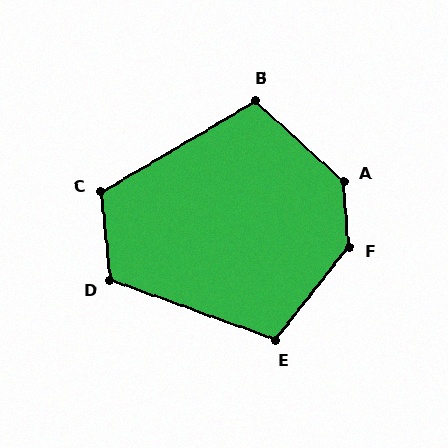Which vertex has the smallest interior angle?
B, at approximately 107 degrees.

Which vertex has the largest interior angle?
F, at approximately 137 degrees.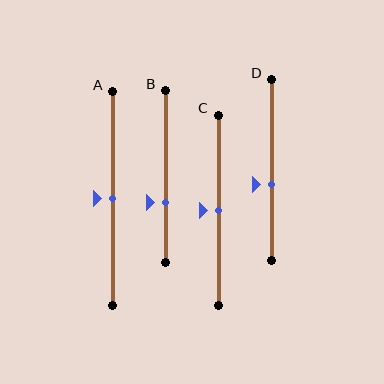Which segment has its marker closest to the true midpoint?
Segment A has its marker closest to the true midpoint.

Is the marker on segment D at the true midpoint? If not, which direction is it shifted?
No, the marker on segment D is shifted downward by about 8% of the segment length.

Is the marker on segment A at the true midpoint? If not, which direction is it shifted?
Yes, the marker on segment A is at the true midpoint.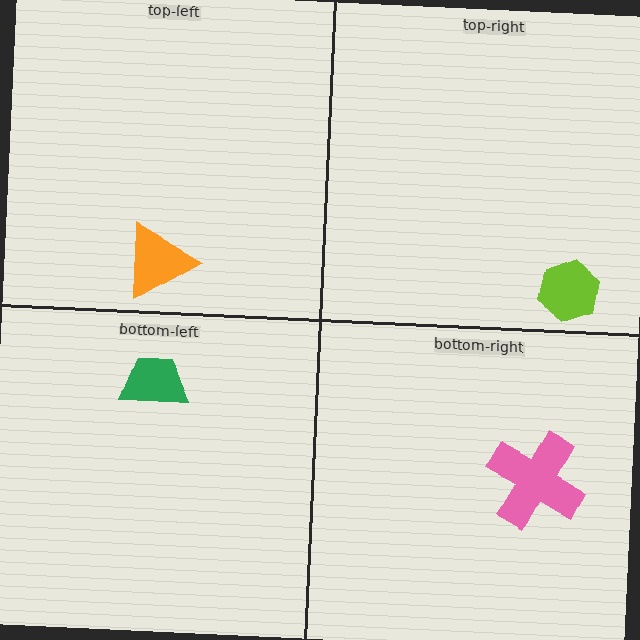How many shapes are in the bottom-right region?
1.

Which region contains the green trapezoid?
The bottom-left region.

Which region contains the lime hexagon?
The top-right region.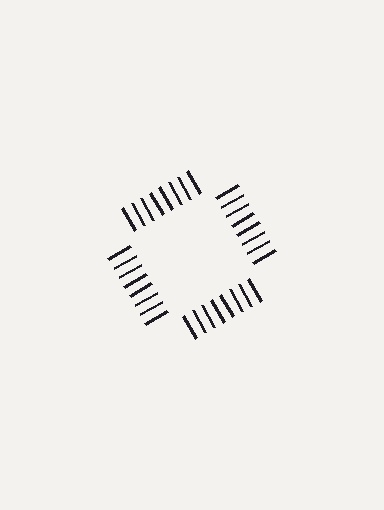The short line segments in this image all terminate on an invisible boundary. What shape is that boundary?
An illusory square — the line segments terminate on its edges but no continuous stroke is drawn.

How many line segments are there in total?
32 — 8 along each of the 4 edges.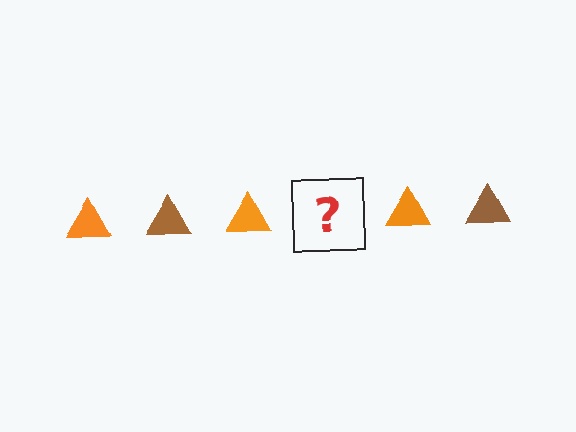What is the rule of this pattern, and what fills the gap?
The rule is that the pattern cycles through orange, brown triangles. The gap should be filled with a brown triangle.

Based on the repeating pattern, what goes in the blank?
The blank should be a brown triangle.